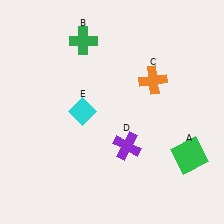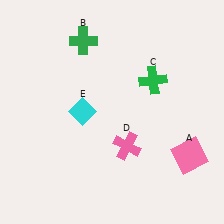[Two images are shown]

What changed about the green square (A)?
In Image 1, A is green. In Image 2, it changed to pink.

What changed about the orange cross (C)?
In Image 1, C is orange. In Image 2, it changed to green.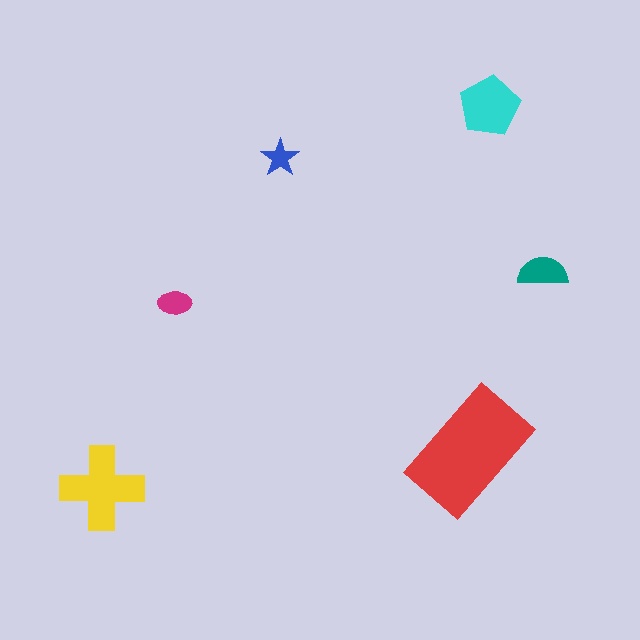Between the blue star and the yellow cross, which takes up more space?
The yellow cross.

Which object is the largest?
The red rectangle.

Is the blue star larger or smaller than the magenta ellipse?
Smaller.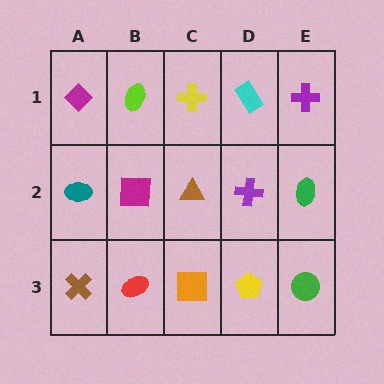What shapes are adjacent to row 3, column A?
A teal ellipse (row 2, column A), a red ellipse (row 3, column B).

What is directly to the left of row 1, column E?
A cyan rectangle.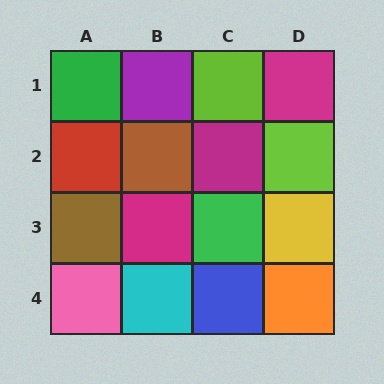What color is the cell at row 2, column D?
Lime.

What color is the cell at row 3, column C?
Green.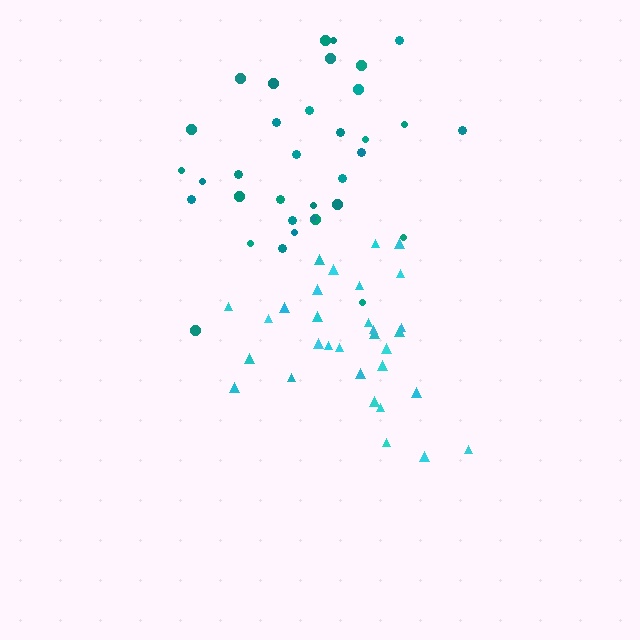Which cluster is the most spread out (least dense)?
Teal.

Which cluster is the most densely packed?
Cyan.